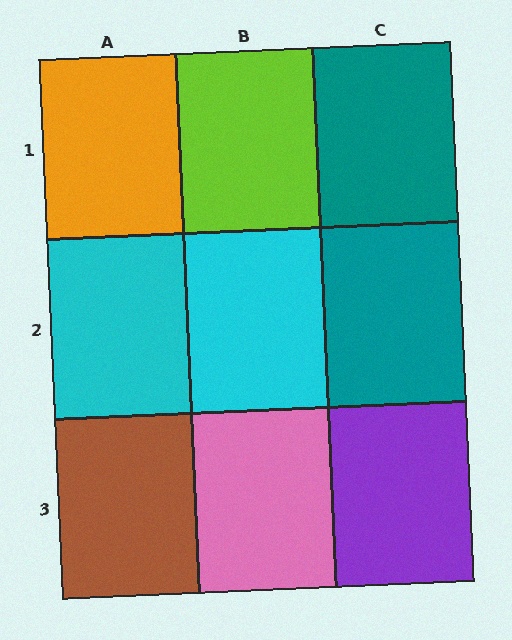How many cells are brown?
1 cell is brown.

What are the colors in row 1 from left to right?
Orange, lime, teal.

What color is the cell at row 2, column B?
Cyan.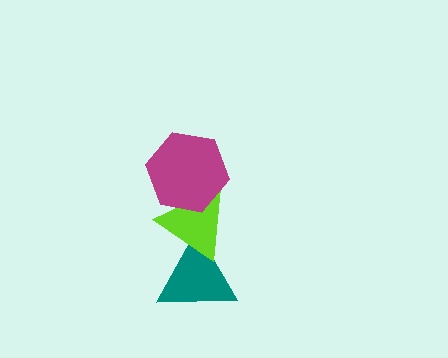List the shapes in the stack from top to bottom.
From top to bottom: the magenta hexagon, the lime triangle, the teal triangle.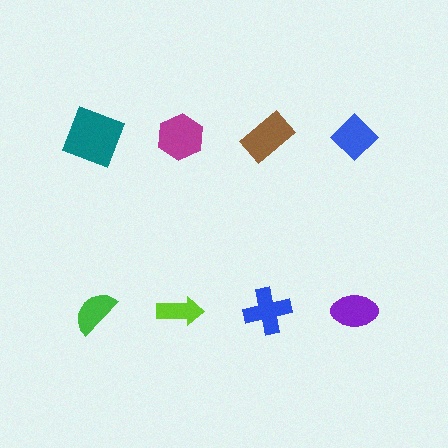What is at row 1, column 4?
A blue diamond.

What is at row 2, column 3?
A blue cross.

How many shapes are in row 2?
4 shapes.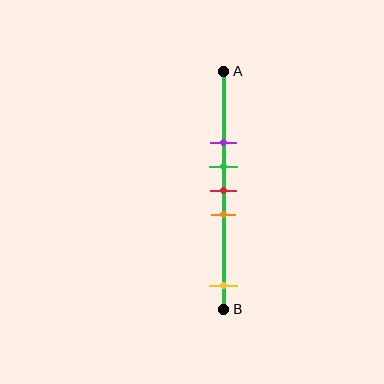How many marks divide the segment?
There are 5 marks dividing the segment.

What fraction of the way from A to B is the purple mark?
The purple mark is approximately 30% (0.3) of the way from A to B.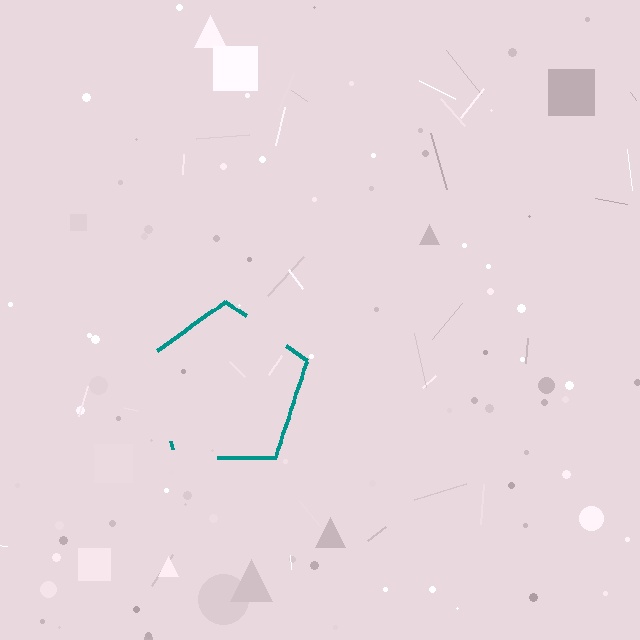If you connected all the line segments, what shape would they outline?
They would outline a pentagon.